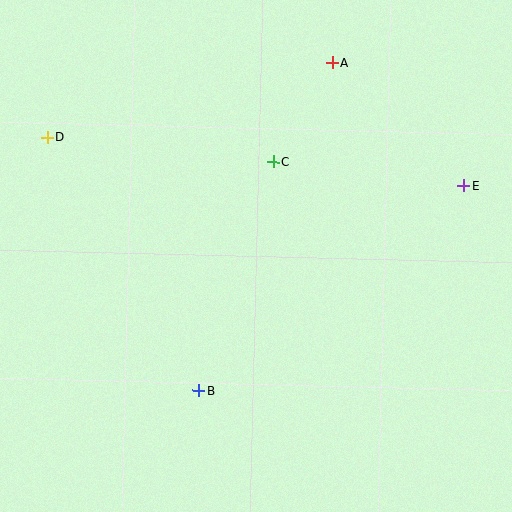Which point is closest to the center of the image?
Point C at (274, 162) is closest to the center.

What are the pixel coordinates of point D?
Point D is at (47, 137).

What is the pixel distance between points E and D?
The distance between E and D is 419 pixels.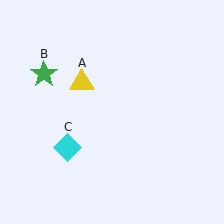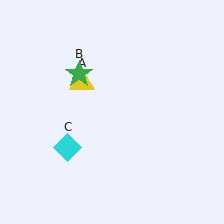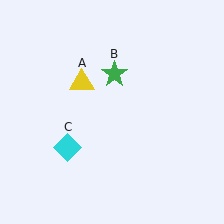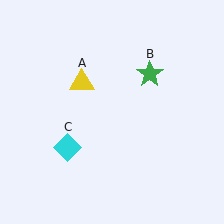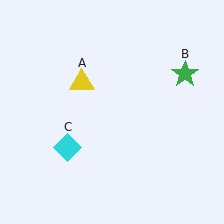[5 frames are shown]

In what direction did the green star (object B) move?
The green star (object B) moved right.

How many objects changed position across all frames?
1 object changed position: green star (object B).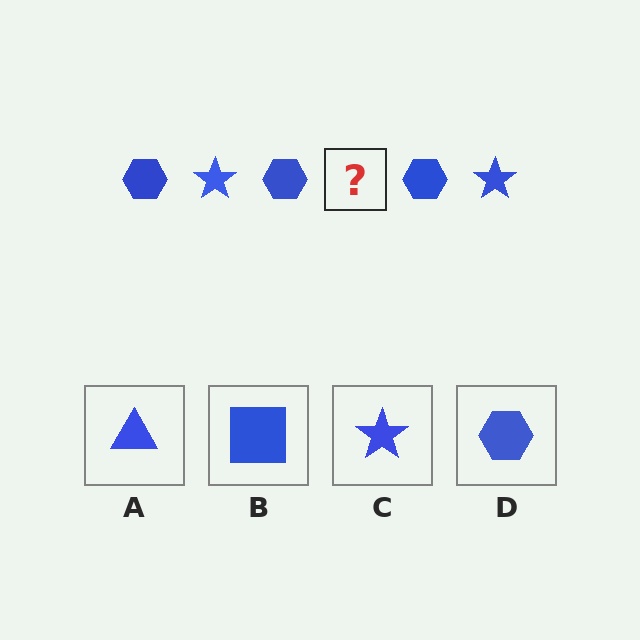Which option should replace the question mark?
Option C.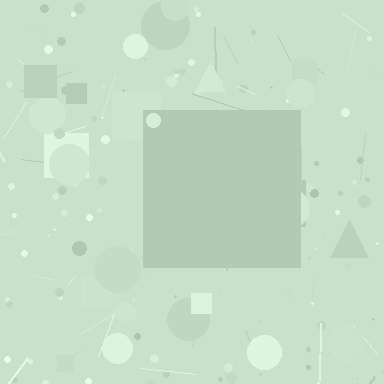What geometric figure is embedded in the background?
A square is embedded in the background.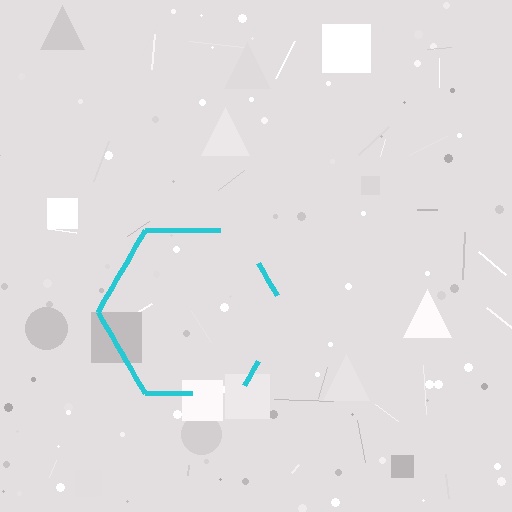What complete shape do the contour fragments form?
The contour fragments form a hexagon.